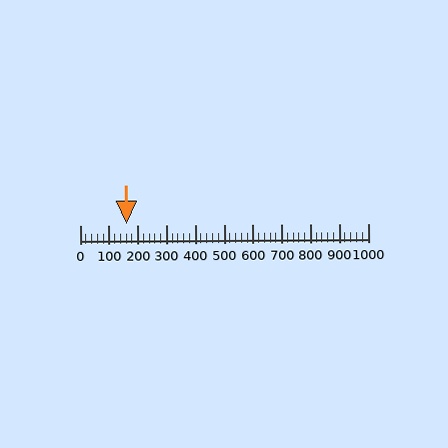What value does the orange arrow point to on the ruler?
The orange arrow points to approximately 160.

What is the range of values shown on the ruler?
The ruler shows values from 0 to 1000.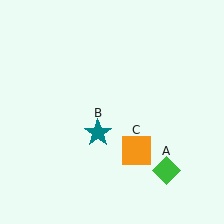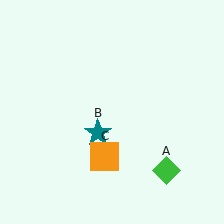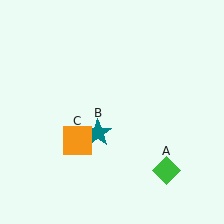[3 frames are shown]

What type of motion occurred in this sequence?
The orange square (object C) rotated clockwise around the center of the scene.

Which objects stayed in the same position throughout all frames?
Green diamond (object A) and teal star (object B) remained stationary.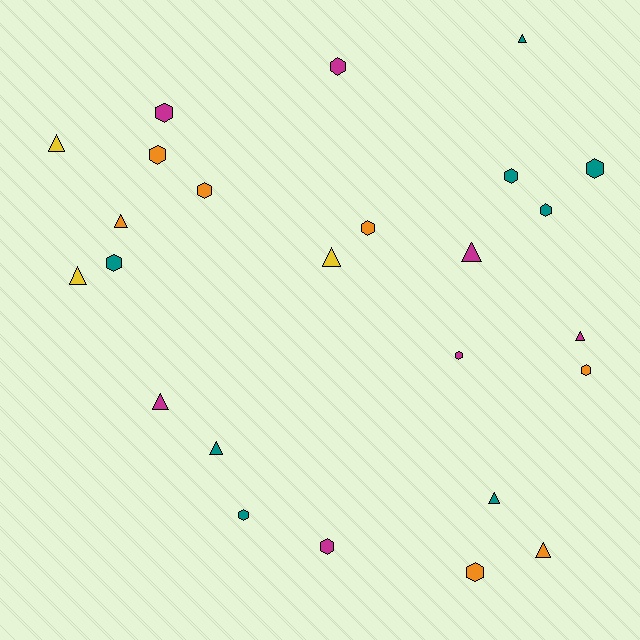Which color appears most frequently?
Teal, with 8 objects.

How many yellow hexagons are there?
There are no yellow hexagons.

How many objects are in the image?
There are 25 objects.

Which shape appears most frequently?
Hexagon, with 14 objects.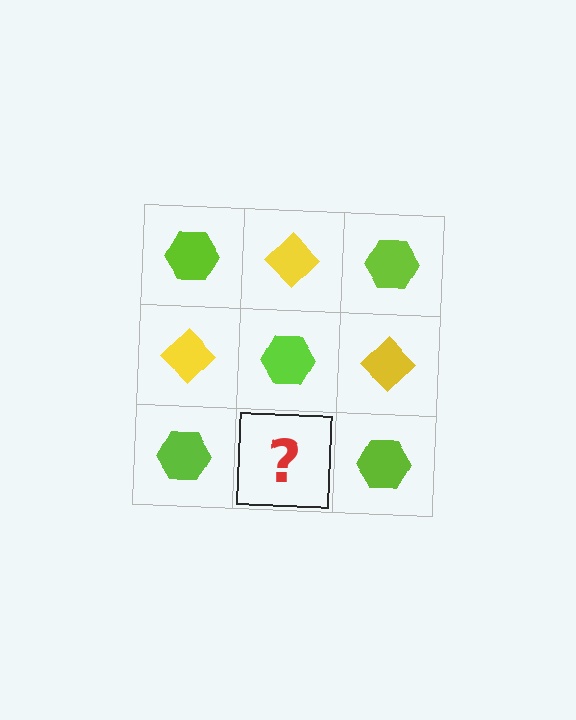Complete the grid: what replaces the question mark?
The question mark should be replaced with a yellow diamond.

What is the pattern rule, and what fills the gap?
The rule is that it alternates lime hexagon and yellow diamond in a checkerboard pattern. The gap should be filled with a yellow diamond.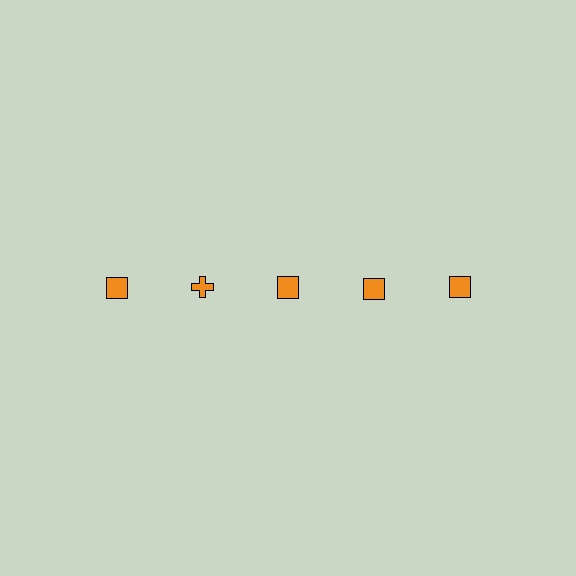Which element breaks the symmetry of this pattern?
The orange cross in the top row, second from left column breaks the symmetry. All other shapes are orange squares.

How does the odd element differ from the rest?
It has a different shape: cross instead of square.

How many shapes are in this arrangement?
There are 5 shapes arranged in a grid pattern.